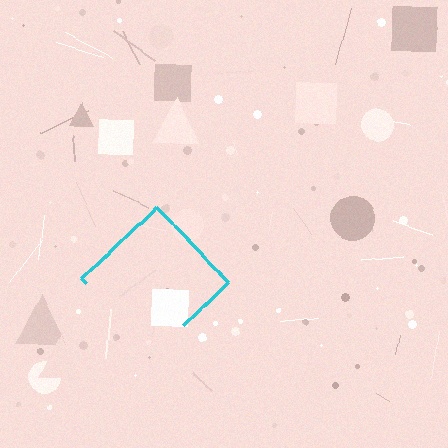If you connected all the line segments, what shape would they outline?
They would outline a diamond.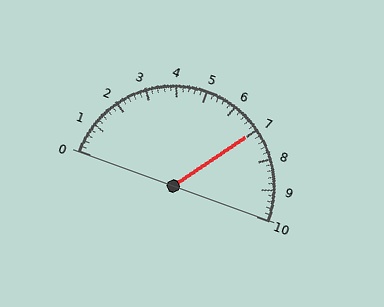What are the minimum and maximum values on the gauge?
The gauge ranges from 0 to 10.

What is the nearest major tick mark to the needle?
The nearest major tick mark is 7.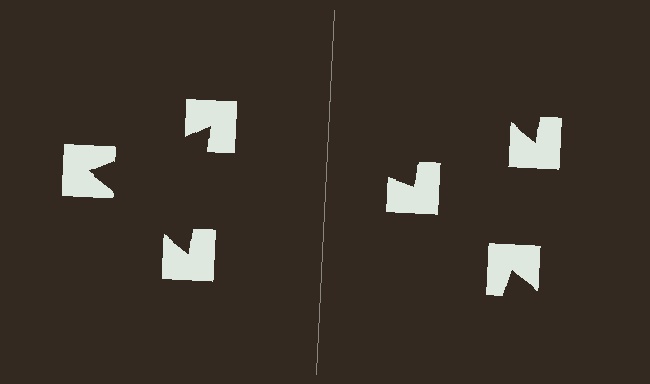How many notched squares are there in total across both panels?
6 — 3 on each side.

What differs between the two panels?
The notched squares are positioned identically on both sides; only the wedge orientations differ. On the left they align to a triangle; on the right they are misaligned.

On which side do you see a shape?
An illusory triangle appears on the left side. On the right side the wedge cuts are rotated, so no coherent shape forms.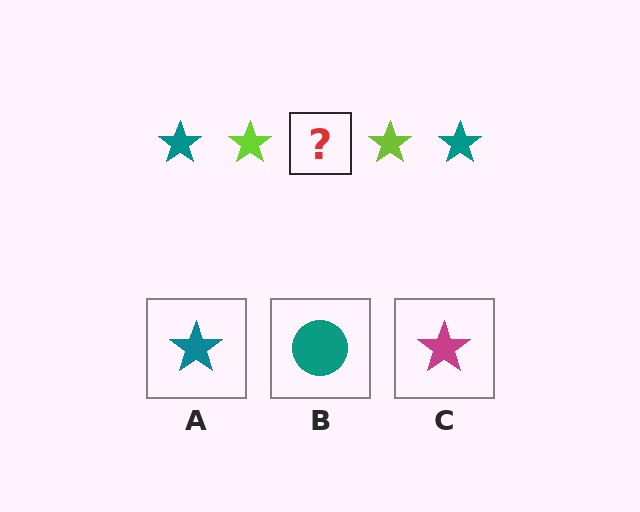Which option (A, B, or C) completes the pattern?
A.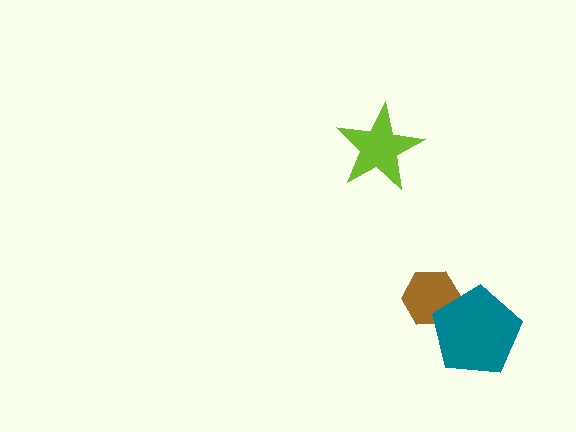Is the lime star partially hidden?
No, no other shape covers it.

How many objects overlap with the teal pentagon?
1 object overlaps with the teal pentagon.